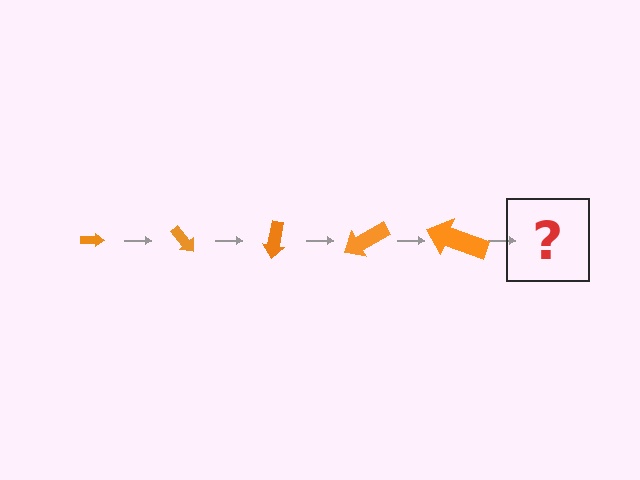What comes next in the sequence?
The next element should be an arrow, larger than the previous one and rotated 250 degrees from the start.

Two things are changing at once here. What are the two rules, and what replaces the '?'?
The two rules are that the arrow grows larger each step and it rotates 50 degrees each step. The '?' should be an arrow, larger than the previous one and rotated 250 degrees from the start.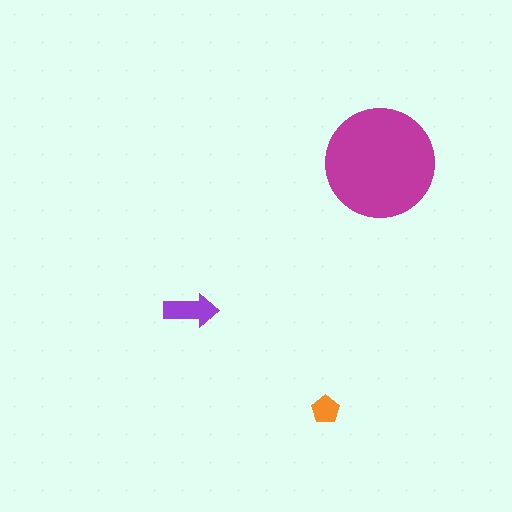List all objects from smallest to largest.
The orange pentagon, the purple arrow, the magenta circle.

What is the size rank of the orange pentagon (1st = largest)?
3rd.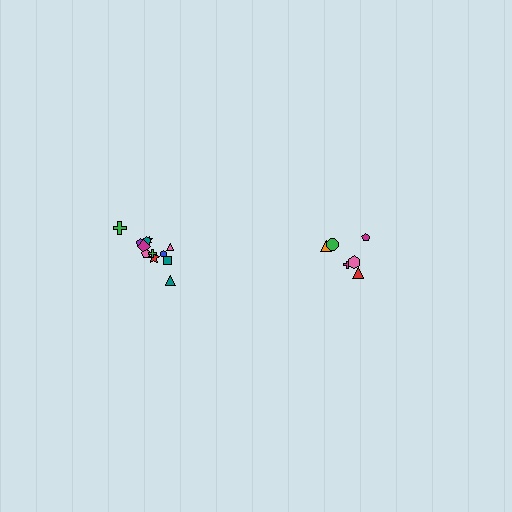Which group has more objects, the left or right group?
The left group.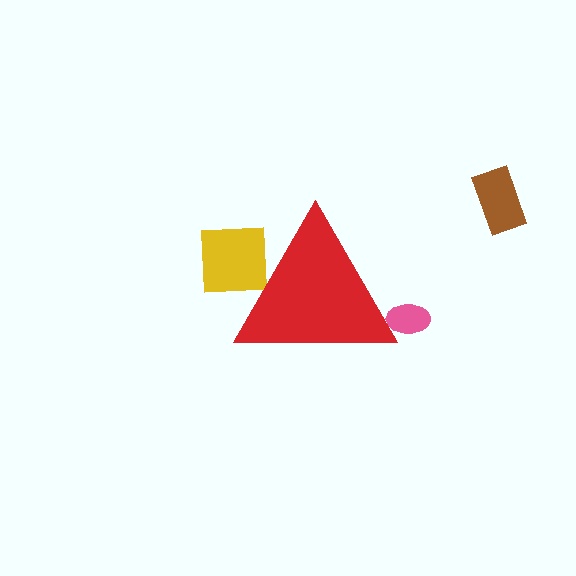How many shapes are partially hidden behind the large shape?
2 shapes are partially hidden.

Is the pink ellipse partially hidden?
Yes, the pink ellipse is partially hidden behind the red triangle.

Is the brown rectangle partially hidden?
No, the brown rectangle is fully visible.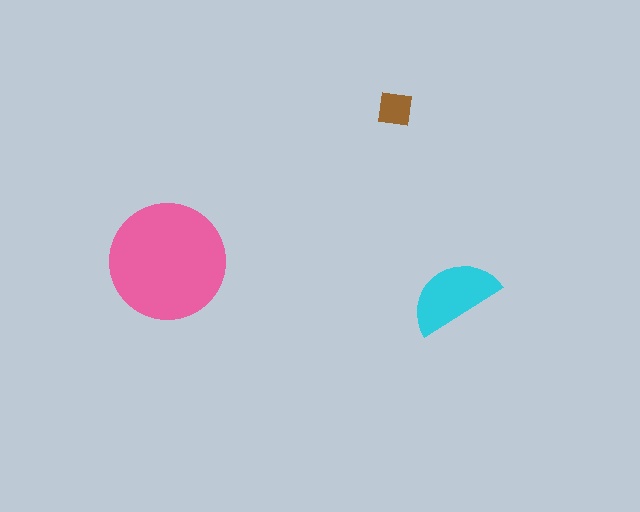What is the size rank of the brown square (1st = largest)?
3rd.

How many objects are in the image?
There are 3 objects in the image.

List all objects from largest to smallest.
The pink circle, the cyan semicircle, the brown square.